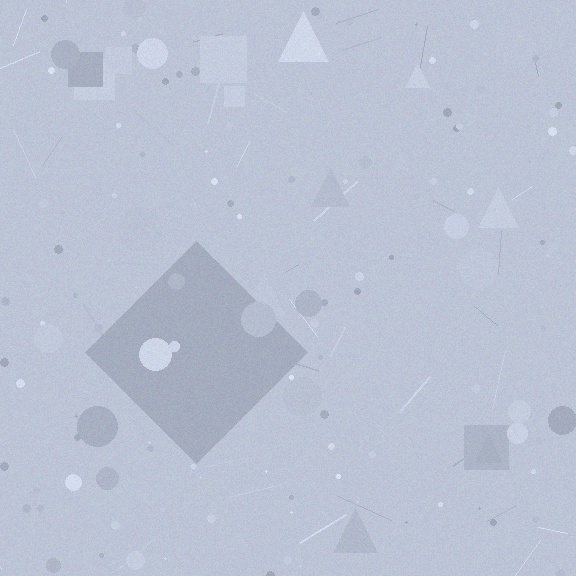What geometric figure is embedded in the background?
A diamond is embedded in the background.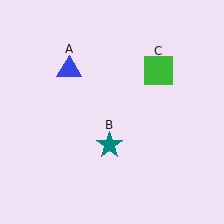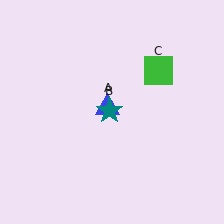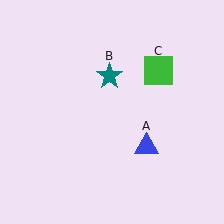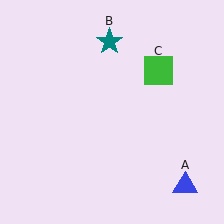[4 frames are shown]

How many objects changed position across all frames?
2 objects changed position: blue triangle (object A), teal star (object B).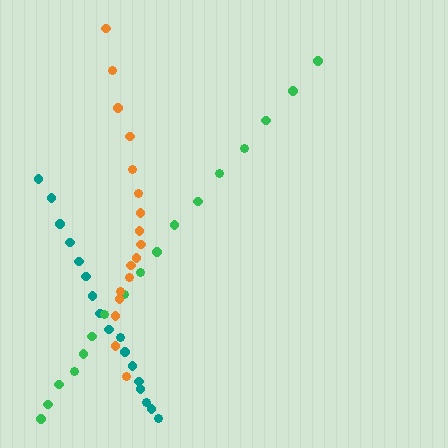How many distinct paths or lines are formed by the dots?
There are 3 distinct paths.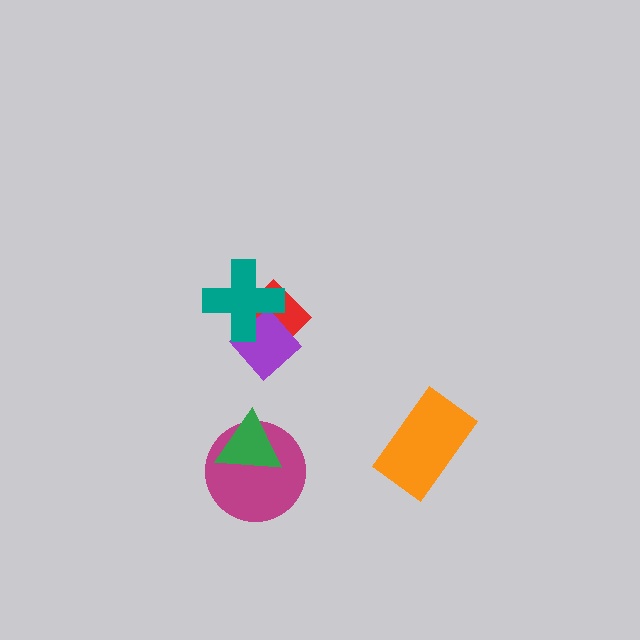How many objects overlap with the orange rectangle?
0 objects overlap with the orange rectangle.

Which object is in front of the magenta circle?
The green triangle is in front of the magenta circle.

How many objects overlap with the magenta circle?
1 object overlaps with the magenta circle.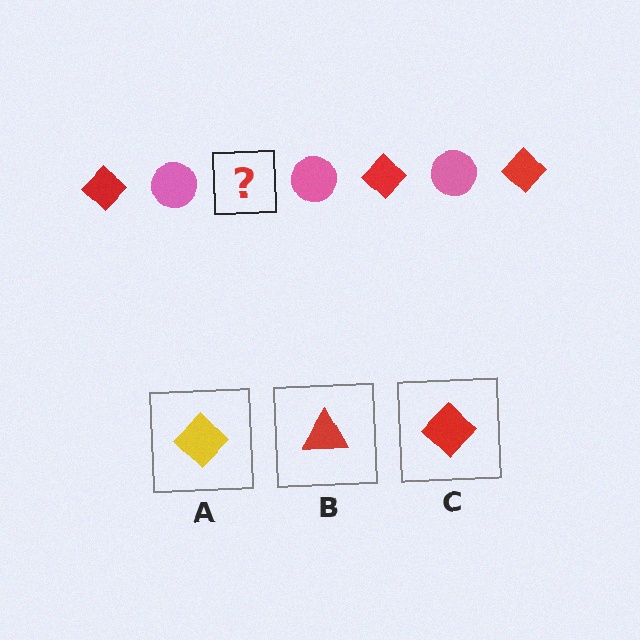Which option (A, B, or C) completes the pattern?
C.